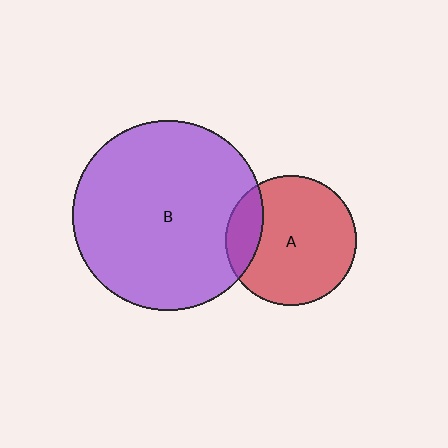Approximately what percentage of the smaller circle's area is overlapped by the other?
Approximately 15%.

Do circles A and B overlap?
Yes.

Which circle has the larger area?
Circle B (purple).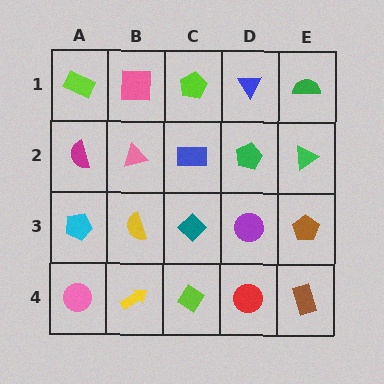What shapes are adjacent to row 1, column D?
A green pentagon (row 2, column D), a lime pentagon (row 1, column C), a green semicircle (row 1, column E).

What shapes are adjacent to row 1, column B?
A pink triangle (row 2, column B), a lime rectangle (row 1, column A), a lime pentagon (row 1, column C).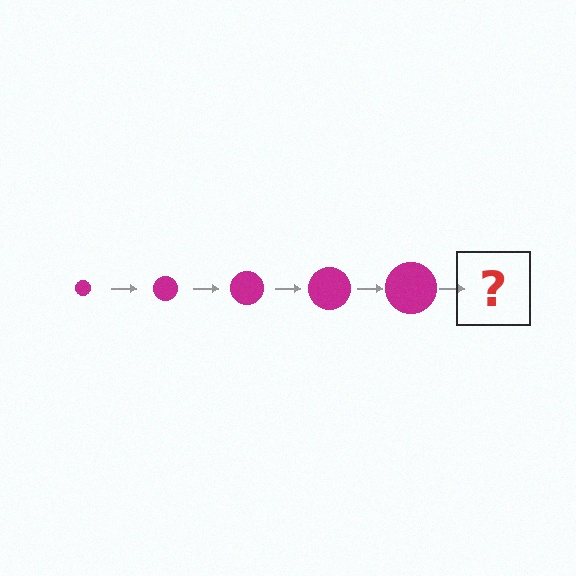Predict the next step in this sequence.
The next step is a magenta circle, larger than the previous one.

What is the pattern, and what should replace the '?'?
The pattern is that the circle gets progressively larger each step. The '?' should be a magenta circle, larger than the previous one.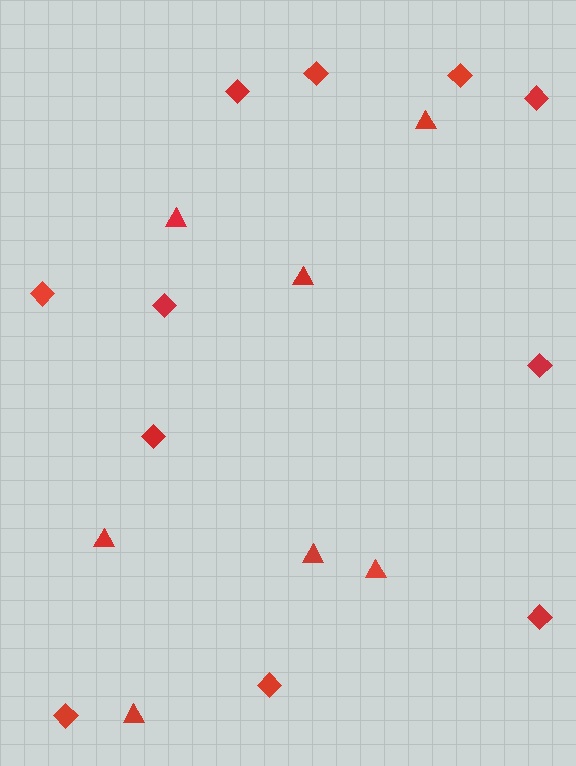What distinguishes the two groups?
There are 2 groups: one group of diamonds (11) and one group of triangles (7).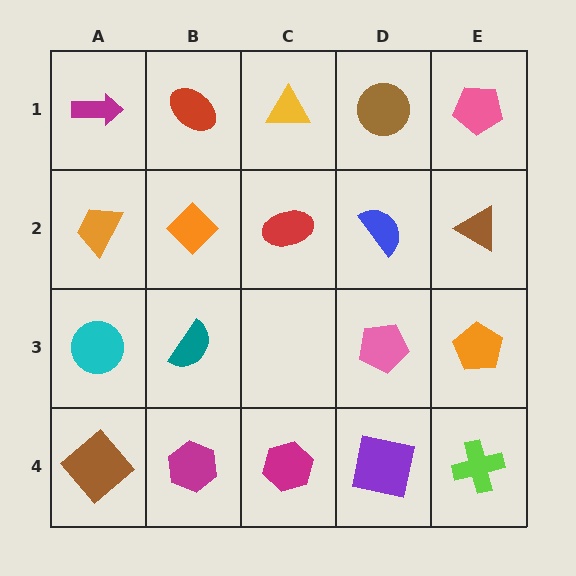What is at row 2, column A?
An orange trapezoid.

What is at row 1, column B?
A red ellipse.